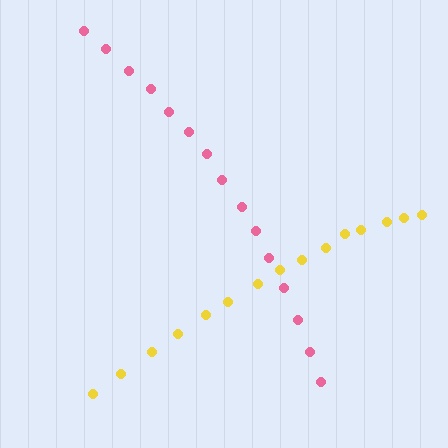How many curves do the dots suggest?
There are 2 distinct paths.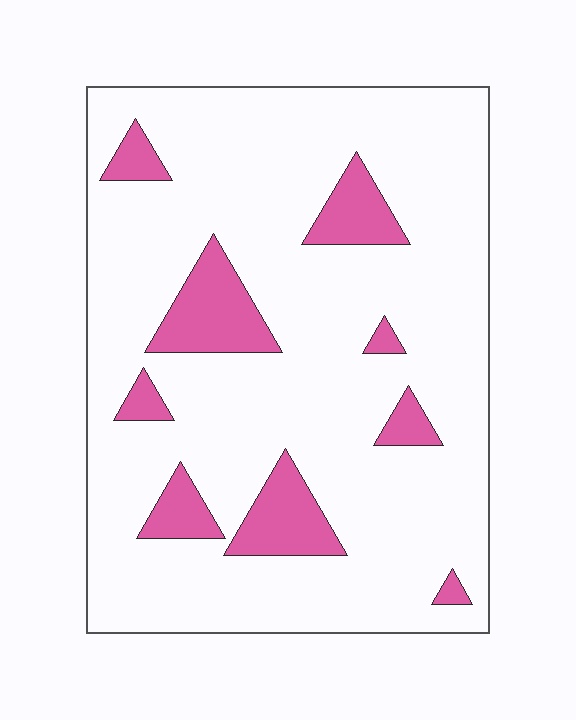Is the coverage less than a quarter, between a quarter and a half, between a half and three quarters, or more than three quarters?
Less than a quarter.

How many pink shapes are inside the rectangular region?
9.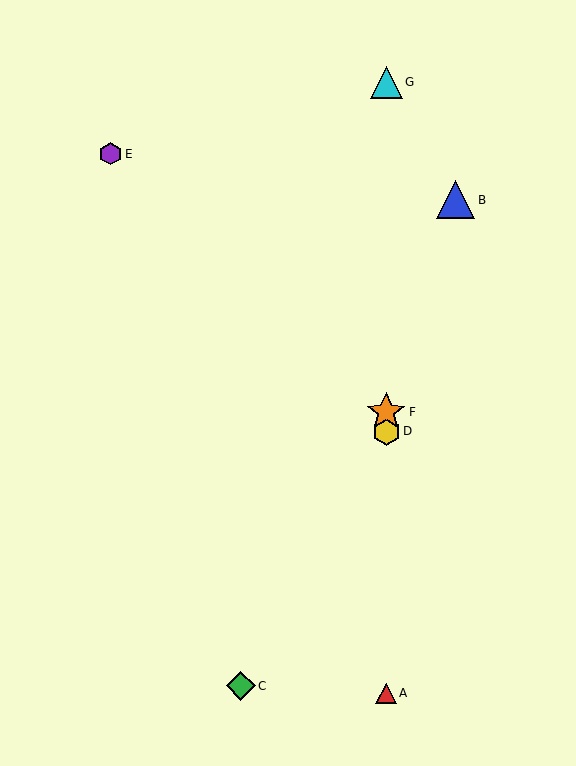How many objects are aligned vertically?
4 objects (A, D, F, G) are aligned vertically.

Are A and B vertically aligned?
No, A is at x≈386 and B is at x≈456.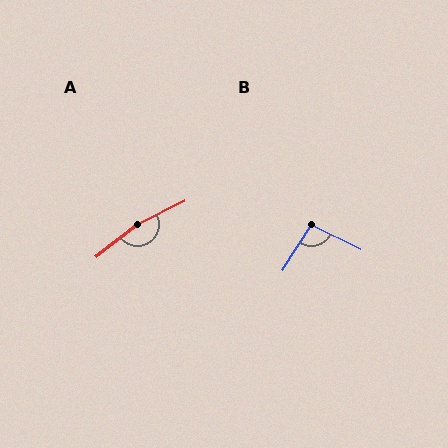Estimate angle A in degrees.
Approximately 168 degrees.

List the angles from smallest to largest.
B (96°), A (168°).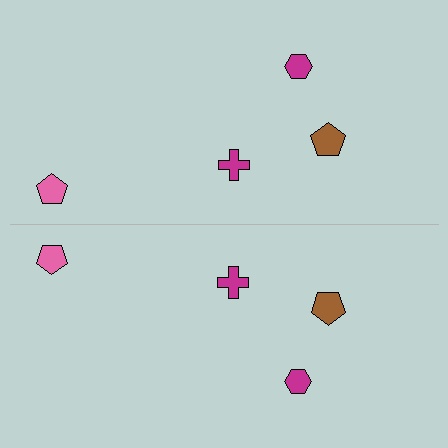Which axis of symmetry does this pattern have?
The pattern has a horizontal axis of symmetry running through the center of the image.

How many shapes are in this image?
There are 8 shapes in this image.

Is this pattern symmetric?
Yes, this pattern has bilateral (reflection) symmetry.